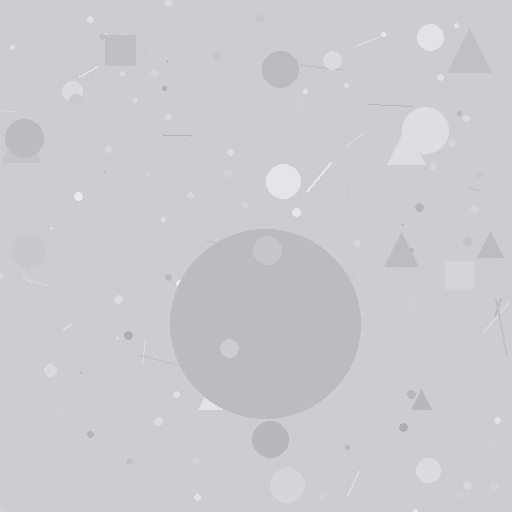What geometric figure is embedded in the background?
A circle is embedded in the background.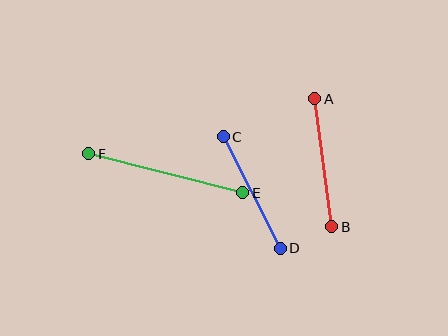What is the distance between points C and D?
The distance is approximately 125 pixels.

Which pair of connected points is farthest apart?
Points E and F are farthest apart.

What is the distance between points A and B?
The distance is approximately 129 pixels.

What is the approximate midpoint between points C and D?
The midpoint is at approximately (252, 192) pixels.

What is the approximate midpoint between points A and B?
The midpoint is at approximately (323, 163) pixels.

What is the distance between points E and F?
The distance is approximately 159 pixels.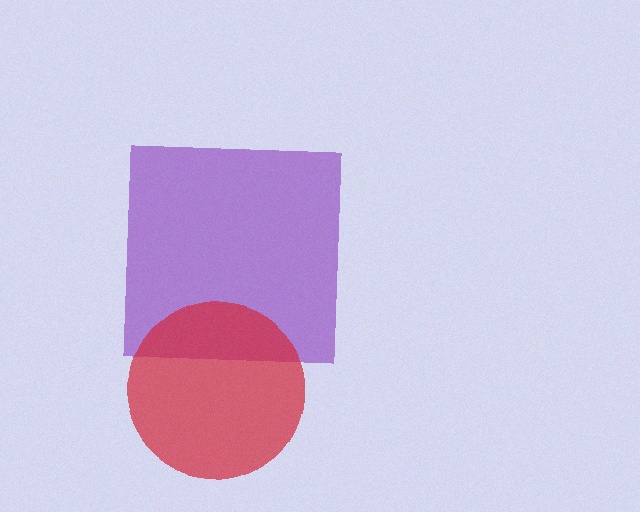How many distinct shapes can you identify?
There are 2 distinct shapes: a purple square, a red circle.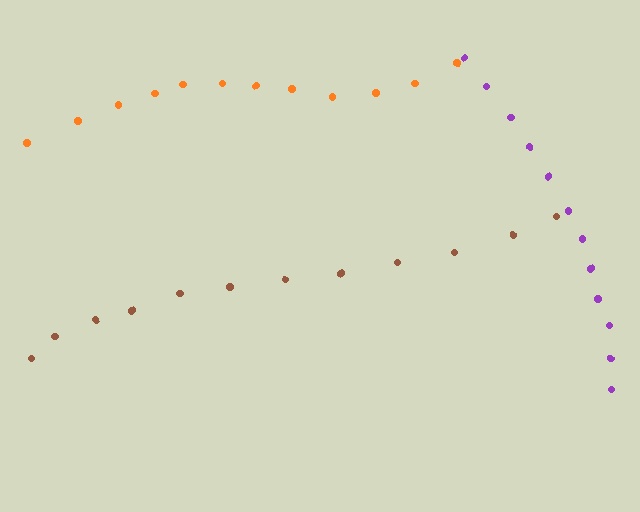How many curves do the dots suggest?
There are 3 distinct paths.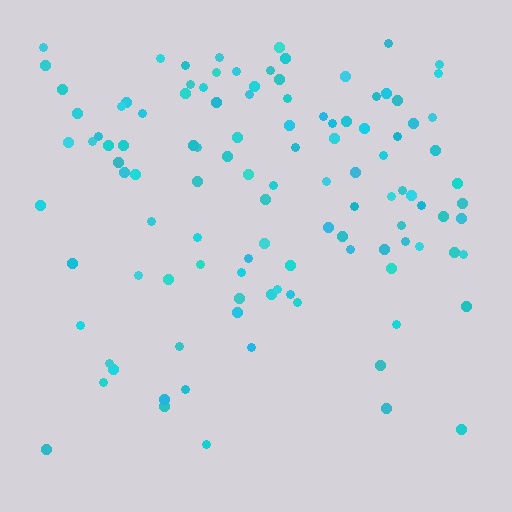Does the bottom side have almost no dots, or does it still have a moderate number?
Still a moderate number, just noticeably fewer than the top.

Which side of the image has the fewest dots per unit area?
The bottom.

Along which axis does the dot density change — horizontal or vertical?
Vertical.